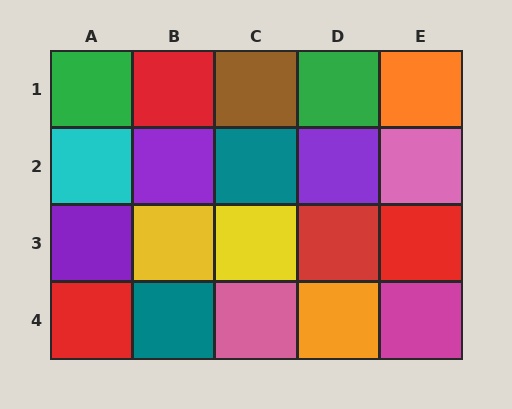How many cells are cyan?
1 cell is cyan.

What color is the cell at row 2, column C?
Teal.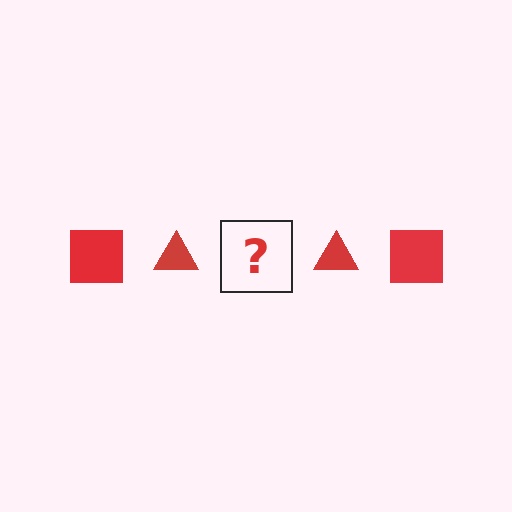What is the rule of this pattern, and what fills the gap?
The rule is that the pattern cycles through square, triangle shapes in red. The gap should be filled with a red square.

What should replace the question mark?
The question mark should be replaced with a red square.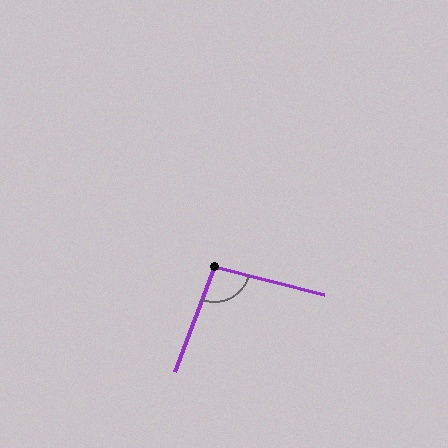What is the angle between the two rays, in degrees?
Approximately 96 degrees.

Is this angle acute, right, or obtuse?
It is obtuse.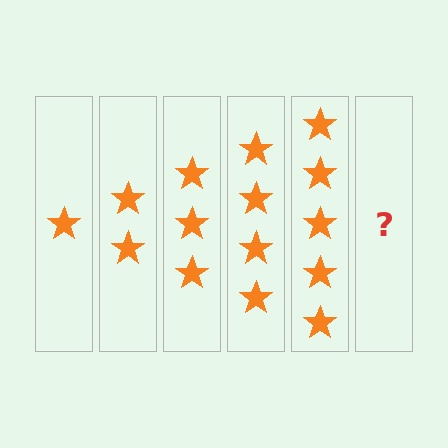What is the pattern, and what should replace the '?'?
The pattern is that each step adds one more star. The '?' should be 6 stars.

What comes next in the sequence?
The next element should be 6 stars.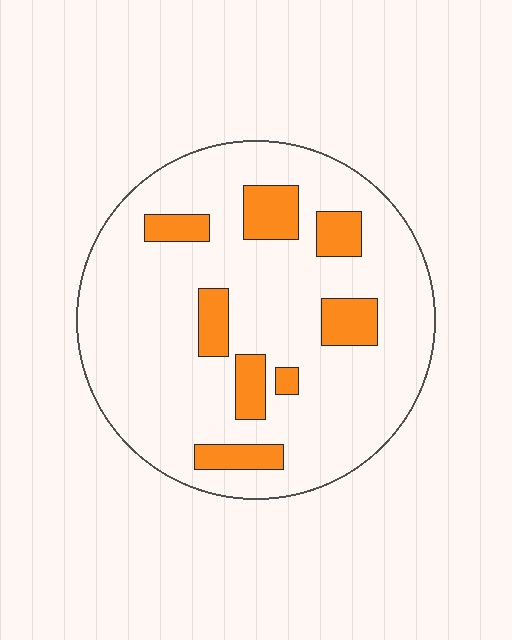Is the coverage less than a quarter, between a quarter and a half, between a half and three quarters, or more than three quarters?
Less than a quarter.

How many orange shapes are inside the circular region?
8.